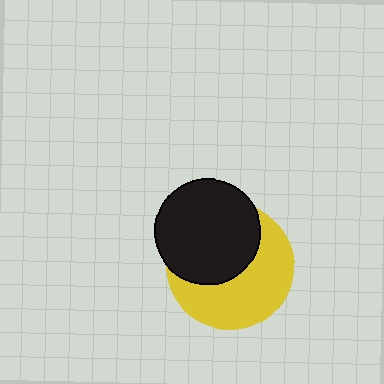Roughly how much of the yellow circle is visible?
About half of it is visible (roughly 53%).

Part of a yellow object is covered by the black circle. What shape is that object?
It is a circle.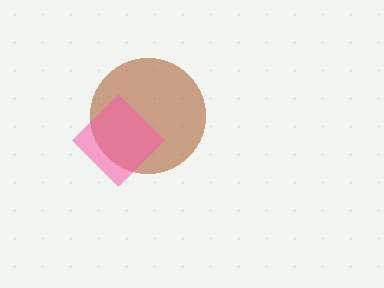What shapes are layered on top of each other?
The layered shapes are: a brown circle, a pink diamond.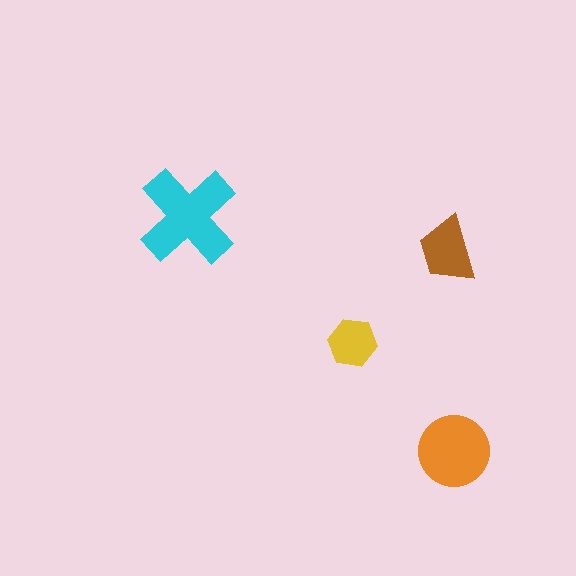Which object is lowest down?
The orange circle is bottommost.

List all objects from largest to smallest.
The cyan cross, the orange circle, the brown trapezoid, the yellow hexagon.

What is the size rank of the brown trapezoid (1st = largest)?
3rd.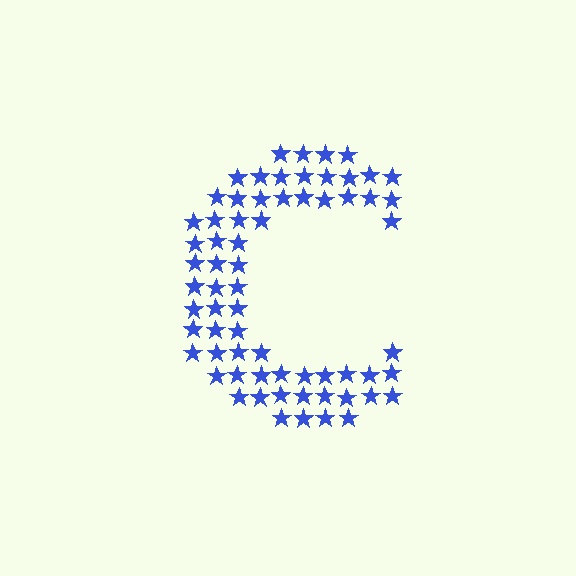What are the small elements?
The small elements are stars.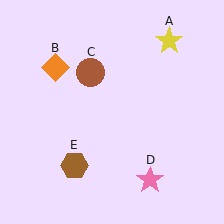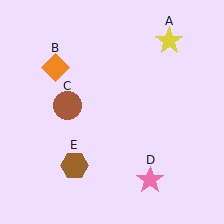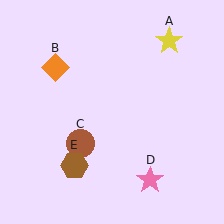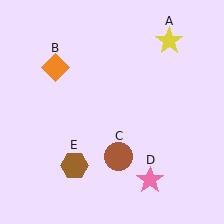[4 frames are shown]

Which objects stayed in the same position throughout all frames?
Yellow star (object A) and orange diamond (object B) and pink star (object D) and brown hexagon (object E) remained stationary.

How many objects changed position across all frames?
1 object changed position: brown circle (object C).